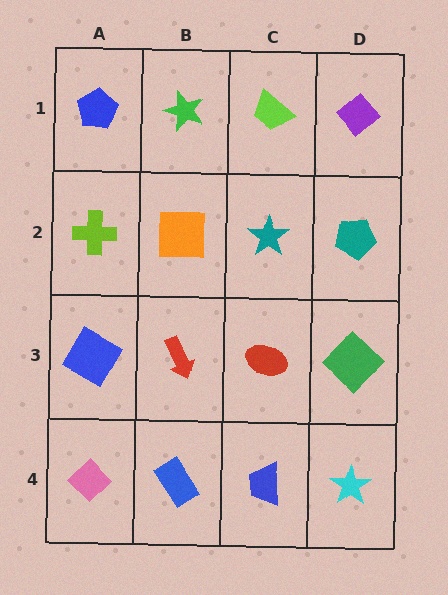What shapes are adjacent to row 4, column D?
A green diamond (row 3, column D), a blue trapezoid (row 4, column C).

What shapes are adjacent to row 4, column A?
A blue diamond (row 3, column A), a blue rectangle (row 4, column B).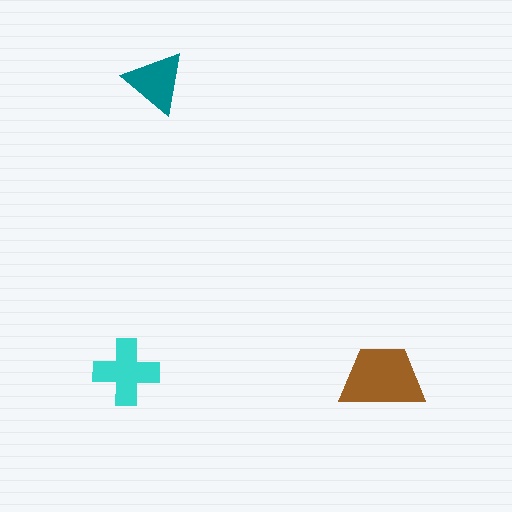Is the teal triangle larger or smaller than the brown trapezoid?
Smaller.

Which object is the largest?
The brown trapezoid.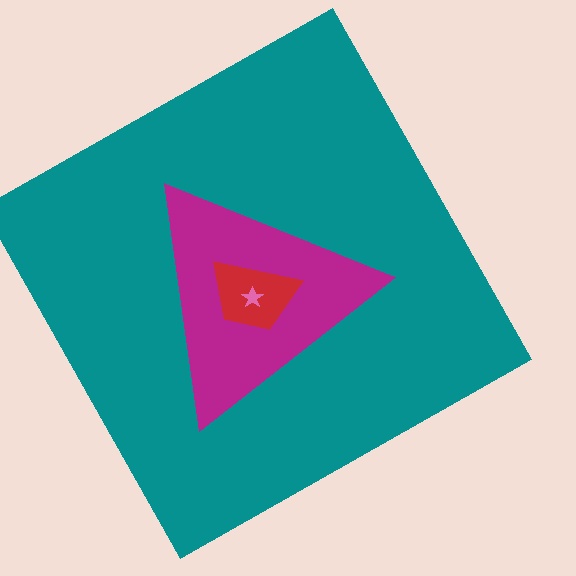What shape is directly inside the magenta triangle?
The red trapezoid.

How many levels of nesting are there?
4.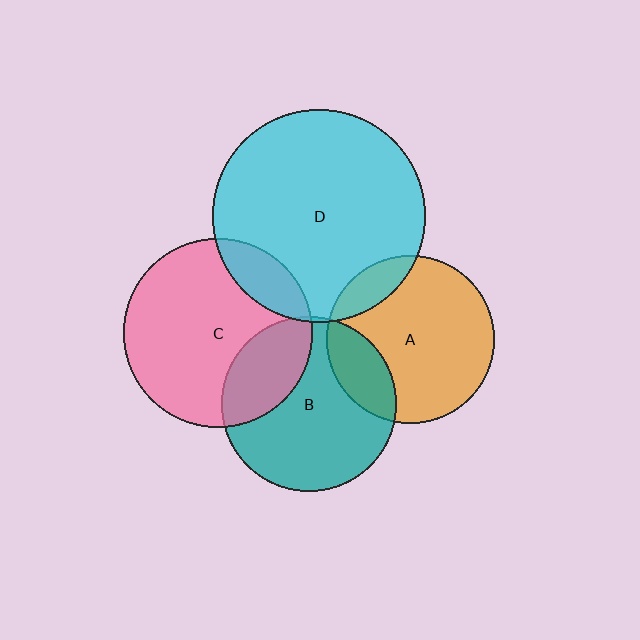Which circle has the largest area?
Circle D (cyan).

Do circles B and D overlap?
Yes.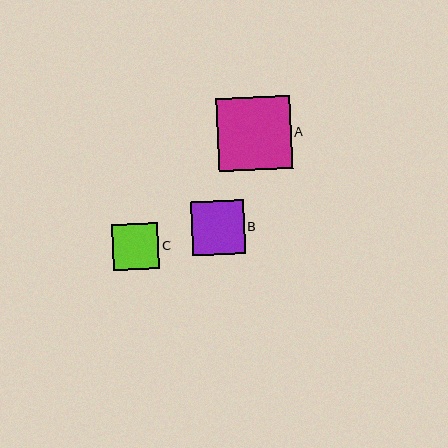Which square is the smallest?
Square C is the smallest with a size of approximately 46 pixels.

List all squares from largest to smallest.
From largest to smallest: A, B, C.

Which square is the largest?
Square A is the largest with a size of approximately 73 pixels.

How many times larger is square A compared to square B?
Square A is approximately 1.4 times the size of square B.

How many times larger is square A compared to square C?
Square A is approximately 1.6 times the size of square C.